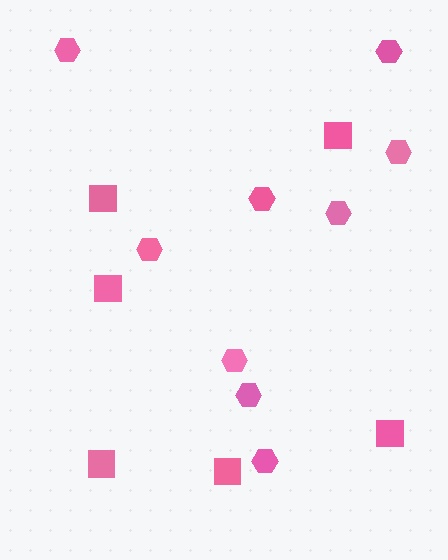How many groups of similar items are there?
There are 2 groups: one group of squares (6) and one group of hexagons (9).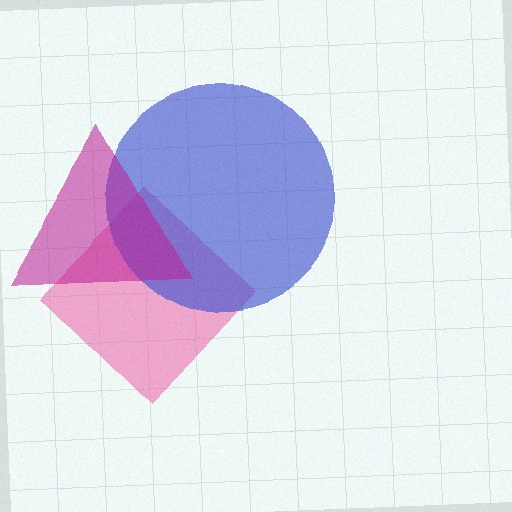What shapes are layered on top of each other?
The layered shapes are: a pink diamond, a blue circle, a magenta triangle.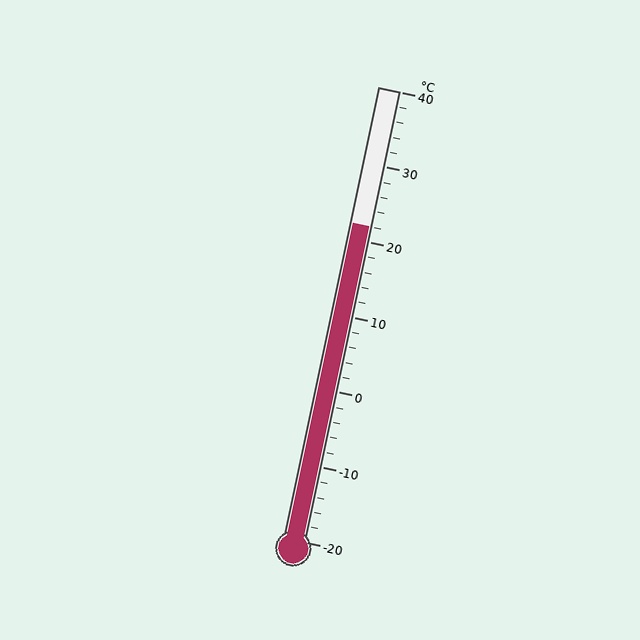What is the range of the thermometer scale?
The thermometer scale ranges from -20°C to 40°C.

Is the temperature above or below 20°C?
The temperature is above 20°C.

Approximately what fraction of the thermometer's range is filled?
The thermometer is filled to approximately 70% of its range.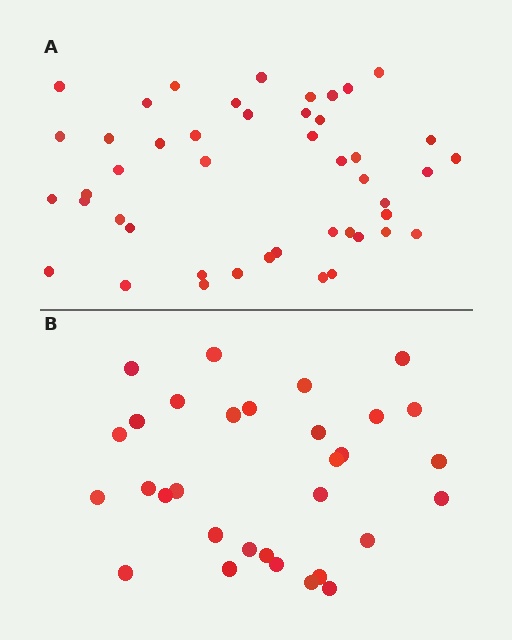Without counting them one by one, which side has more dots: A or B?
Region A (the top region) has more dots.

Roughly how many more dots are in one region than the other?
Region A has approximately 15 more dots than region B.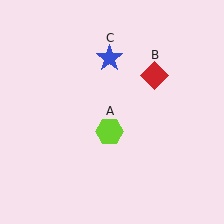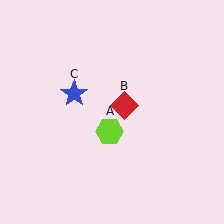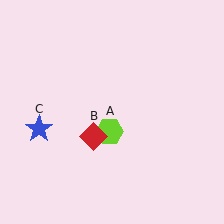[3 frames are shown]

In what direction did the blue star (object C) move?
The blue star (object C) moved down and to the left.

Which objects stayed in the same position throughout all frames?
Lime hexagon (object A) remained stationary.